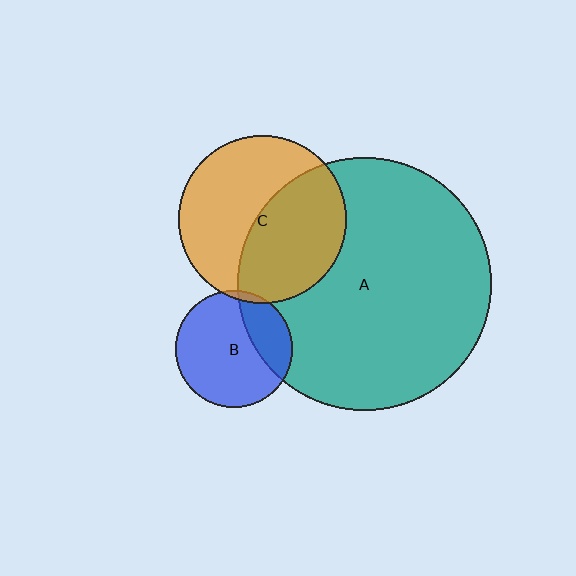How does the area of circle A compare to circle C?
Approximately 2.3 times.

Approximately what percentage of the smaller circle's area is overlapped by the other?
Approximately 45%.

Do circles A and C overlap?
Yes.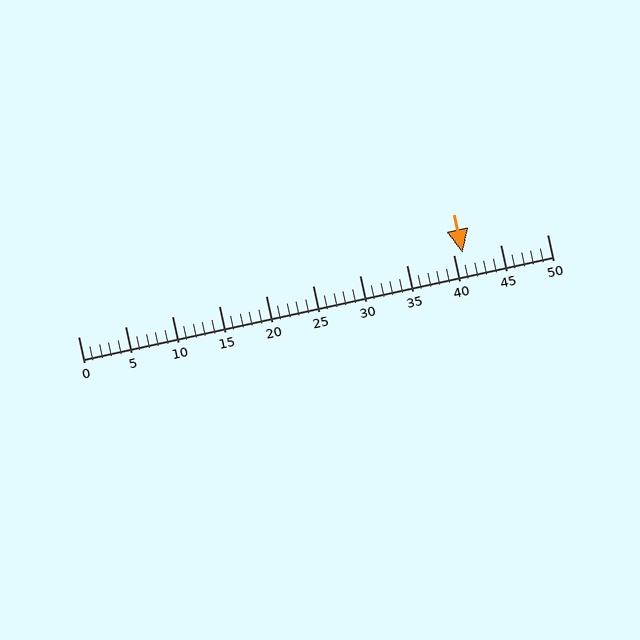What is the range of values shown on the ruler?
The ruler shows values from 0 to 50.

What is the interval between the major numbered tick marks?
The major tick marks are spaced 5 units apart.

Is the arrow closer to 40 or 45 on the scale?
The arrow is closer to 40.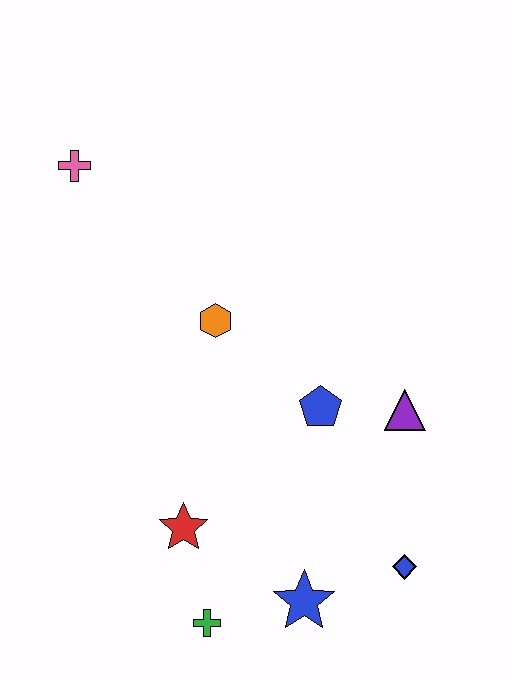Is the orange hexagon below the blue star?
No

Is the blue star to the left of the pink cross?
No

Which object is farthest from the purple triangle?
The pink cross is farthest from the purple triangle.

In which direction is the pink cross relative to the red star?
The pink cross is above the red star.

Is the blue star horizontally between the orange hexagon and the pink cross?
No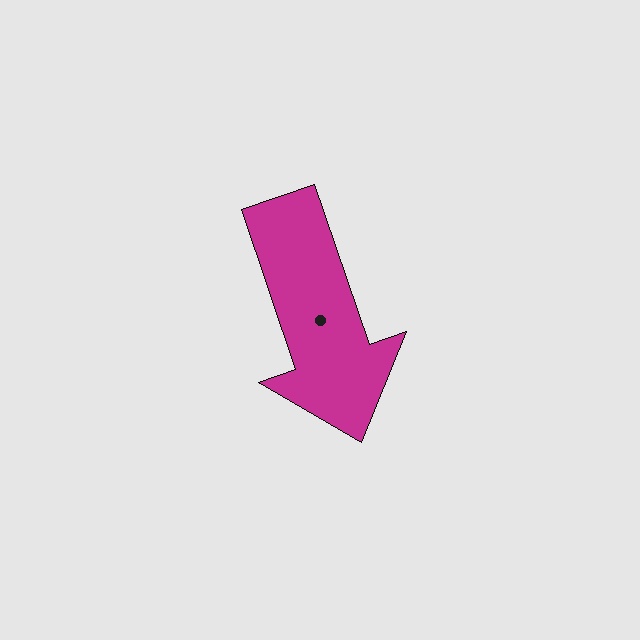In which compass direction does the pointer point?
South.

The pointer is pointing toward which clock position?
Roughly 5 o'clock.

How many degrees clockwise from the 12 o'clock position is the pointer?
Approximately 161 degrees.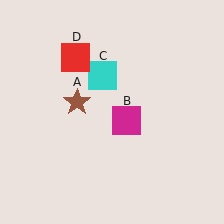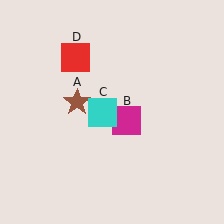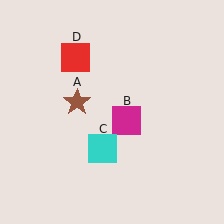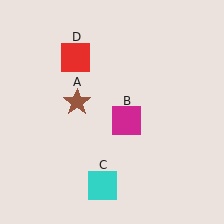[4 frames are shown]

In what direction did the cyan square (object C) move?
The cyan square (object C) moved down.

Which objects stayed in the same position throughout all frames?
Brown star (object A) and magenta square (object B) and red square (object D) remained stationary.